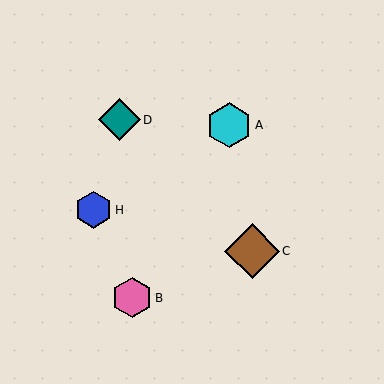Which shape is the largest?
The brown diamond (labeled C) is the largest.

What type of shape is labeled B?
Shape B is a pink hexagon.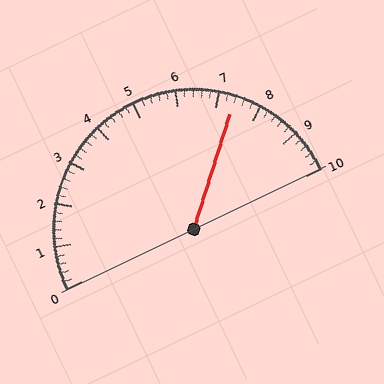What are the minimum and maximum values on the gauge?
The gauge ranges from 0 to 10.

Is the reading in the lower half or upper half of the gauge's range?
The reading is in the upper half of the range (0 to 10).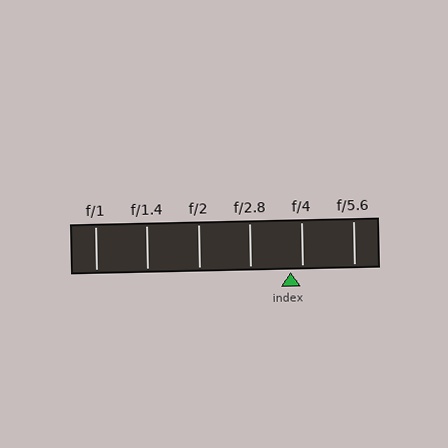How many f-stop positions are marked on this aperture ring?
There are 6 f-stop positions marked.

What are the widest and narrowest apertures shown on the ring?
The widest aperture shown is f/1 and the narrowest is f/5.6.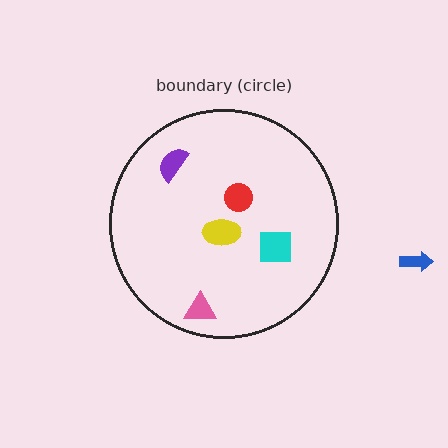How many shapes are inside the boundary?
5 inside, 1 outside.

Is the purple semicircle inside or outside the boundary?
Inside.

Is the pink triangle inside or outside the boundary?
Inside.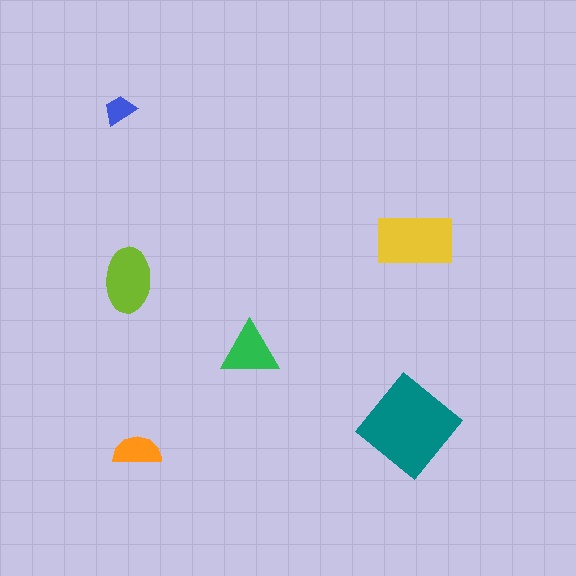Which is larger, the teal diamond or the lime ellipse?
The teal diamond.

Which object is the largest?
The teal diamond.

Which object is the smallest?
The blue trapezoid.